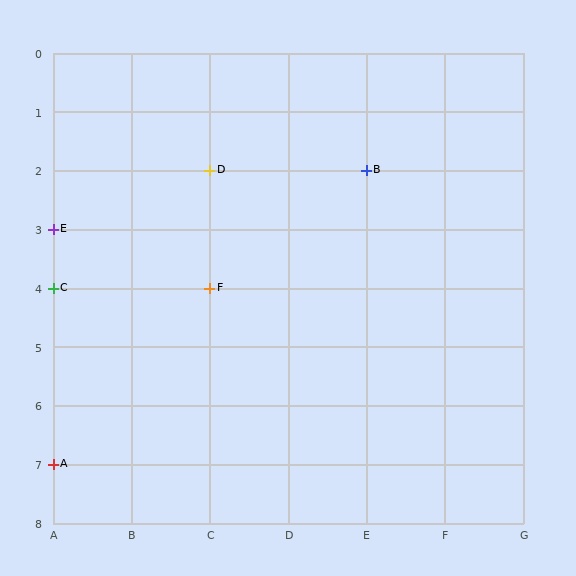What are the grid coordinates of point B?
Point B is at grid coordinates (E, 2).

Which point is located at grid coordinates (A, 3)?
Point E is at (A, 3).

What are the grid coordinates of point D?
Point D is at grid coordinates (C, 2).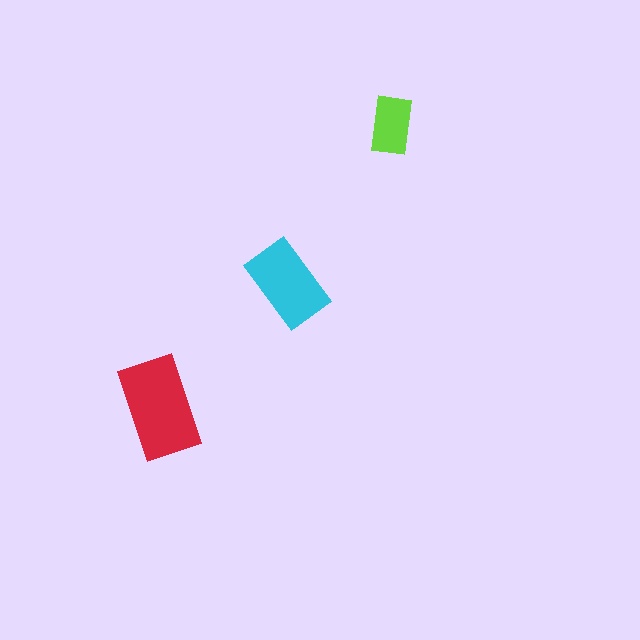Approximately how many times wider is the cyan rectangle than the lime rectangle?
About 1.5 times wider.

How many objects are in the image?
There are 3 objects in the image.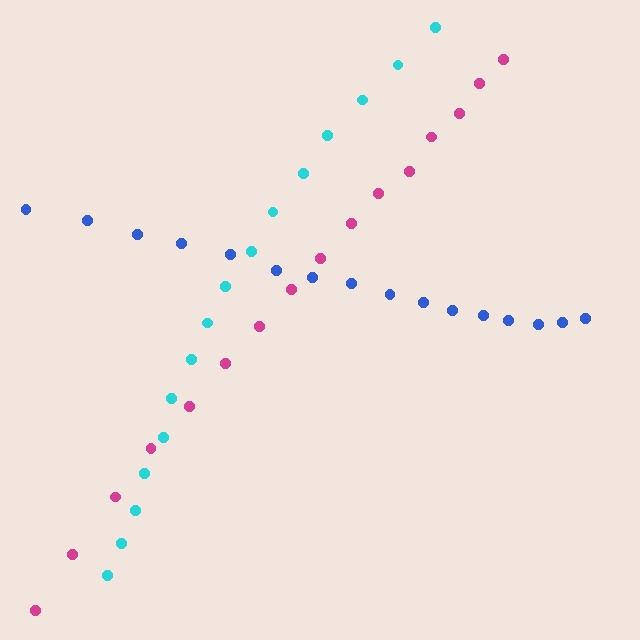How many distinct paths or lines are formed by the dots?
There are 3 distinct paths.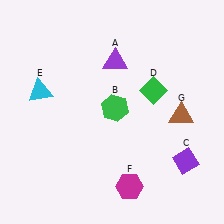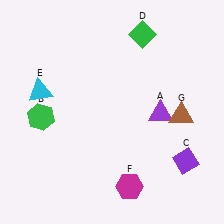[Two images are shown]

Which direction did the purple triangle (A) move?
The purple triangle (A) moved down.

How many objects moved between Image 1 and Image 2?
3 objects moved between the two images.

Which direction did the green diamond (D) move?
The green diamond (D) moved up.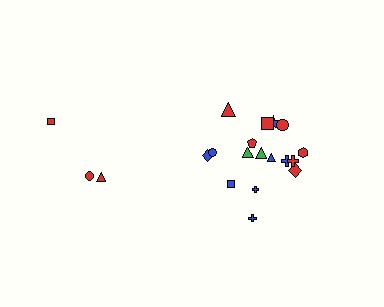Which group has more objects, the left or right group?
The right group.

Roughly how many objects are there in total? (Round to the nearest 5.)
Roughly 20 objects in total.